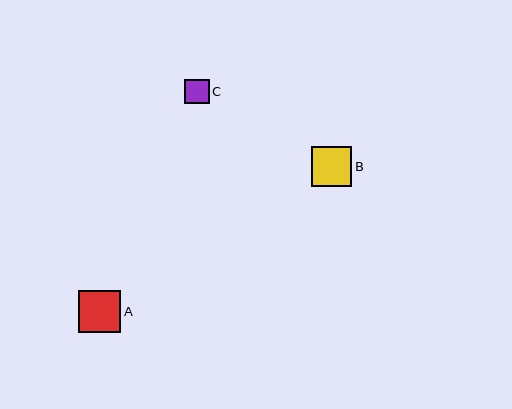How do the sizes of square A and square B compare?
Square A and square B are approximately the same size.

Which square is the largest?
Square A is the largest with a size of approximately 42 pixels.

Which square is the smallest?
Square C is the smallest with a size of approximately 25 pixels.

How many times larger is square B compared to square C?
Square B is approximately 1.6 times the size of square C.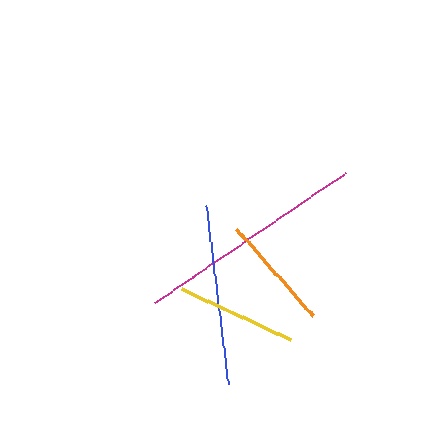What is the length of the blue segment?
The blue segment is approximately 180 pixels long.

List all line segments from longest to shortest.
From longest to shortest: magenta, blue, yellow, orange.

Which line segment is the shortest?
The orange line is the shortest at approximately 115 pixels.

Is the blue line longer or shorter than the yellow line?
The blue line is longer than the yellow line.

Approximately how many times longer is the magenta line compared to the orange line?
The magenta line is approximately 2.0 times the length of the orange line.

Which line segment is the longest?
The magenta line is the longest at approximately 230 pixels.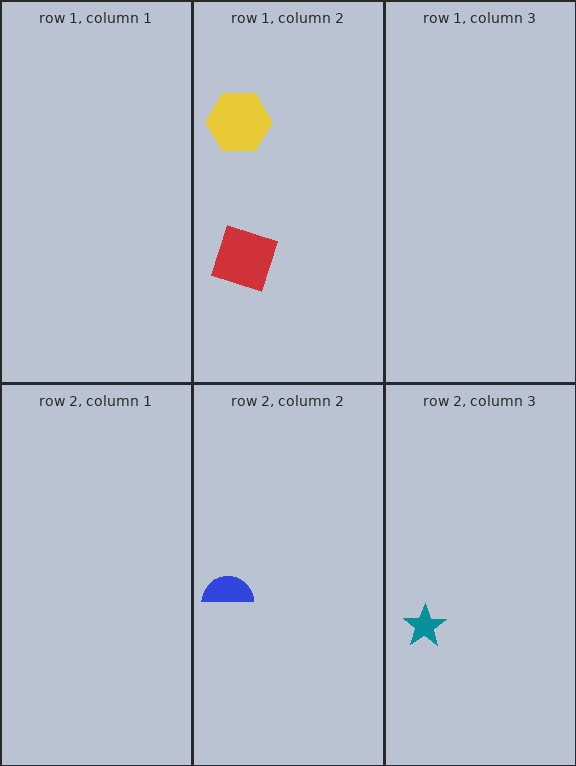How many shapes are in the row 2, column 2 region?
1.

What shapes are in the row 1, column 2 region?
The red square, the yellow hexagon.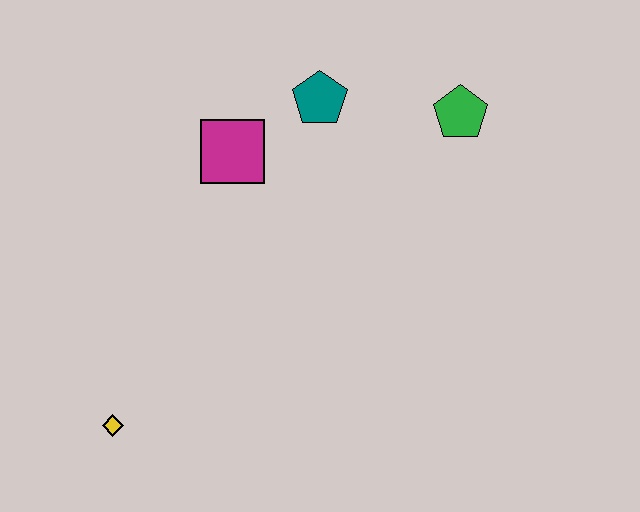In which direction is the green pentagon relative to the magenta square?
The green pentagon is to the right of the magenta square.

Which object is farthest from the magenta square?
The yellow diamond is farthest from the magenta square.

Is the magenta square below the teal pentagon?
Yes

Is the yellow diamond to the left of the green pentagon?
Yes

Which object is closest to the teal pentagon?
The magenta square is closest to the teal pentagon.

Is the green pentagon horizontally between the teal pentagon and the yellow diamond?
No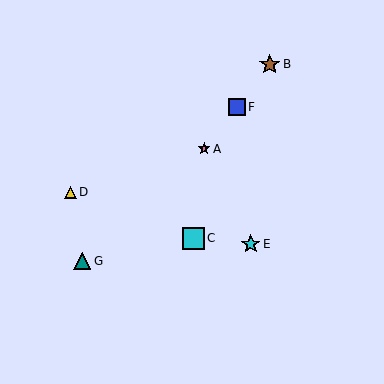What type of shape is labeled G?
Shape G is a teal triangle.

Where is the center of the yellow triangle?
The center of the yellow triangle is at (70, 192).